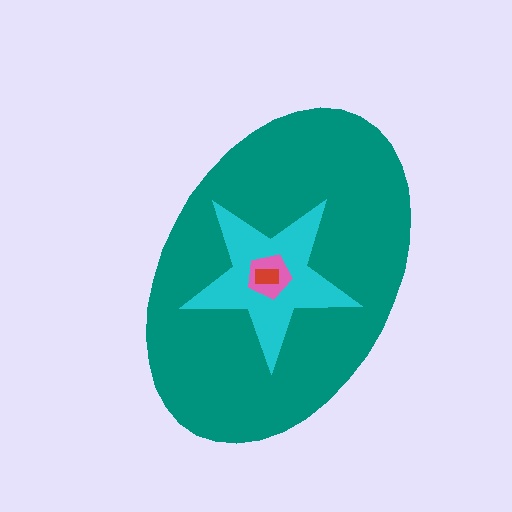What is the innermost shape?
The red rectangle.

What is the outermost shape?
The teal ellipse.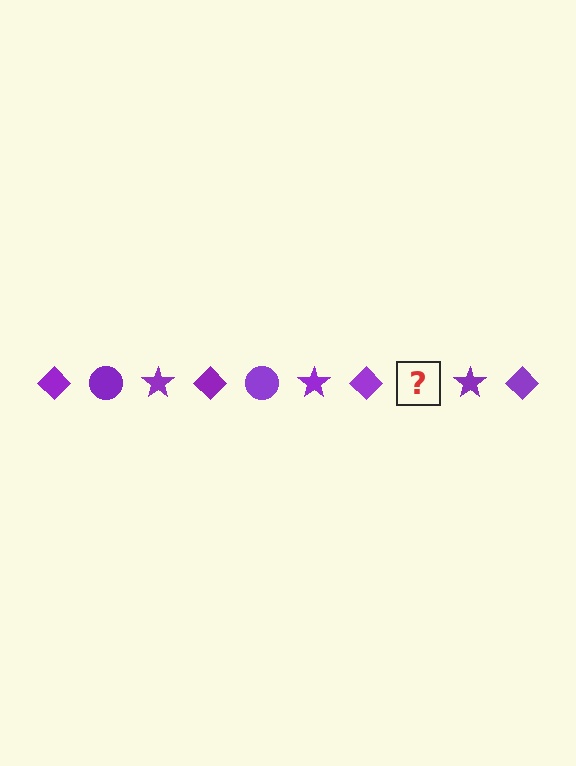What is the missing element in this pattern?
The missing element is a purple circle.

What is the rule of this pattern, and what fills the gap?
The rule is that the pattern cycles through diamond, circle, star shapes in purple. The gap should be filled with a purple circle.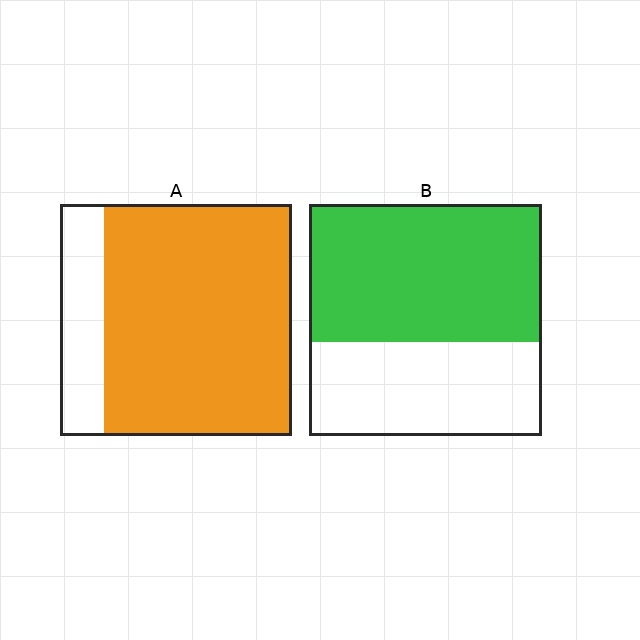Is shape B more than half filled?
Yes.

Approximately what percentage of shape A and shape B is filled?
A is approximately 80% and B is approximately 60%.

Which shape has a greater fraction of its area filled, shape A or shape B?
Shape A.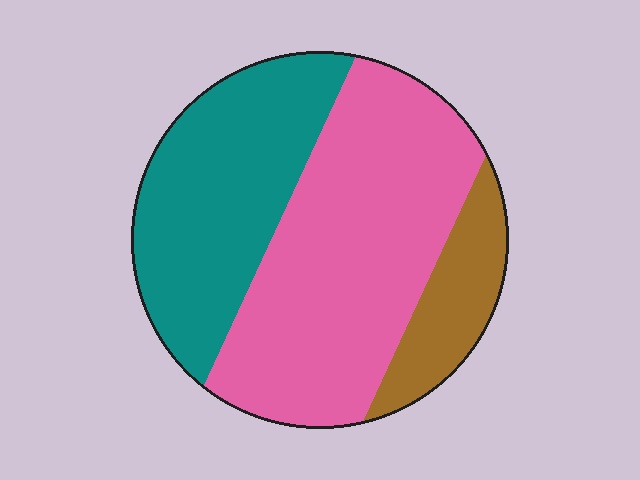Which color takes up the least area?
Brown, at roughly 15%.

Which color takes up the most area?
Pink, at roughly 50%.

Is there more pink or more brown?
Pink.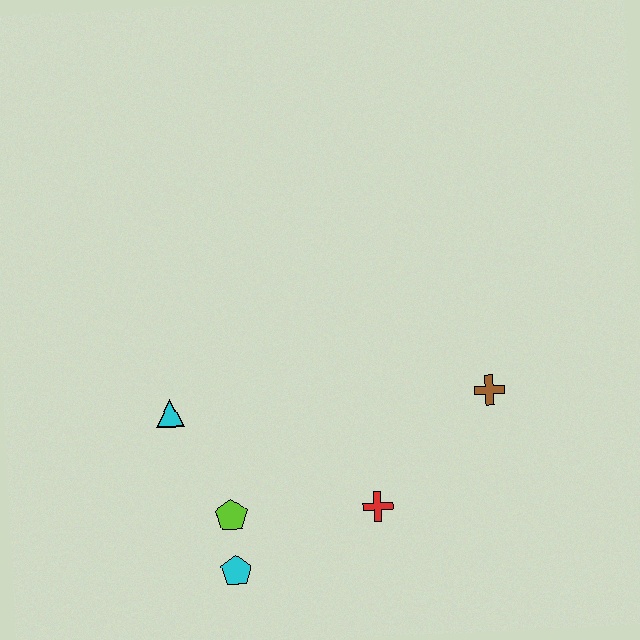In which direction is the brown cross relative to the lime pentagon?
The brown cross is to the right of the lime pentagon.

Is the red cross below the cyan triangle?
Yes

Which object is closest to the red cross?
The lime pentagon is closest to the red cross.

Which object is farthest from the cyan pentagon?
The brown cross is farthest from the cyan pentagon.